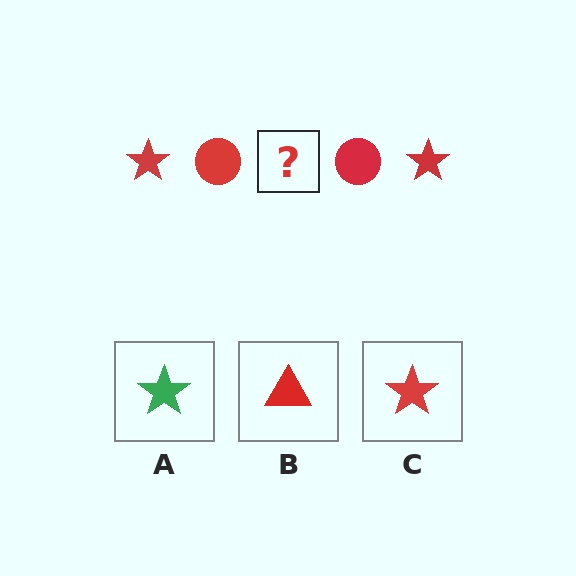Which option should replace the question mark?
Option C.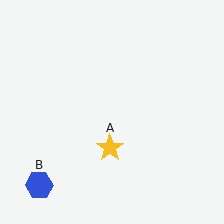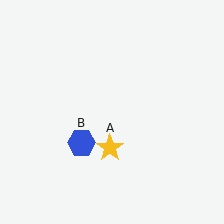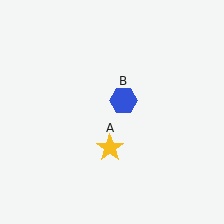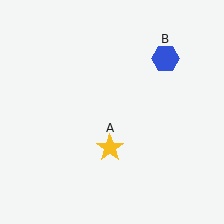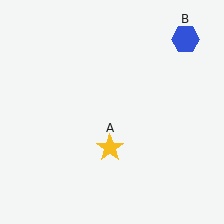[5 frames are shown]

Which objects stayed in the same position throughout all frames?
Yellow star (object A) remained stationary.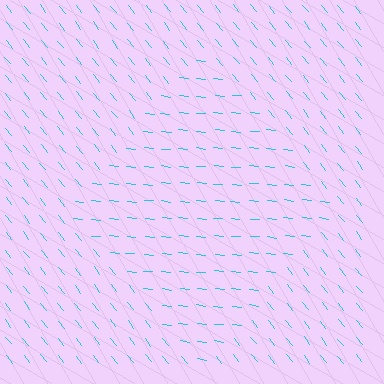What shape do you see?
I see a diamond.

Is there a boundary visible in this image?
Yes, there is a texture boundary formed by a change in line orientation.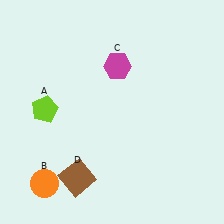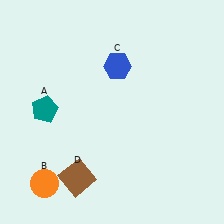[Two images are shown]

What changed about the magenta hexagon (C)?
In Image 1, C is magenta. In Image 2, it changed to blue.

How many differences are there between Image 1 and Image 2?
There are 2 differences between the two images.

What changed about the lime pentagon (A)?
In Image 1, A is lime. In Image 2, it changed to teal.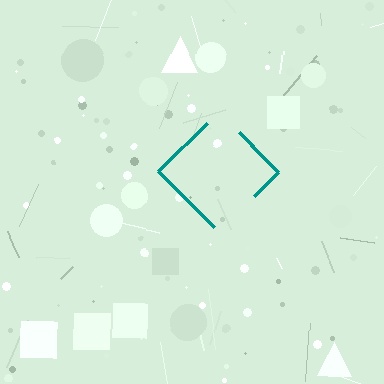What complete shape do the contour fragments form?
The contour fragments form a diamond.